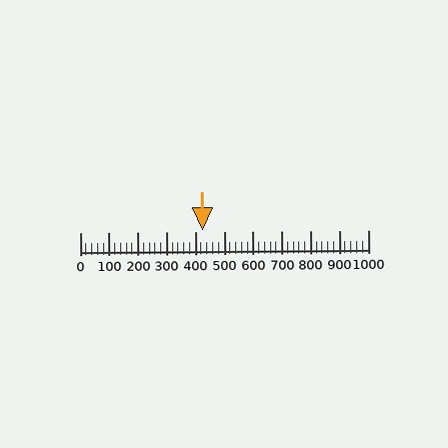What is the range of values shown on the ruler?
The ruler shows values from 0 to 1000.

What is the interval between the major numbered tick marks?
The major tick marks are spaced 100 units apart.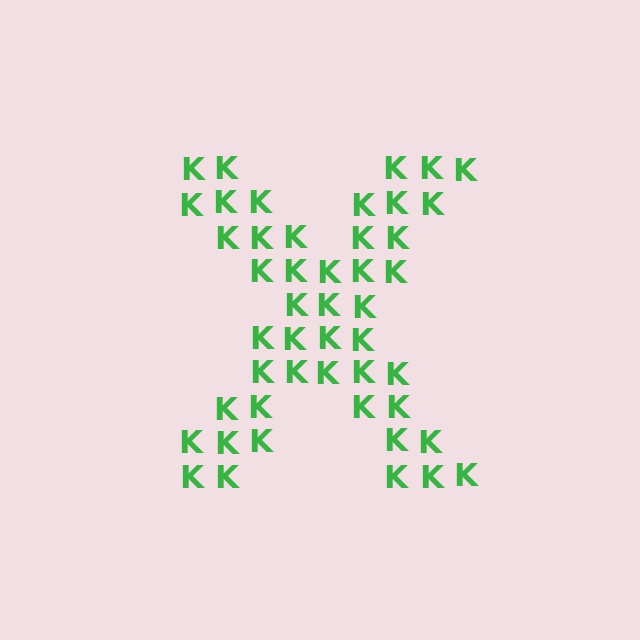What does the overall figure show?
The overall figure shows the letter X.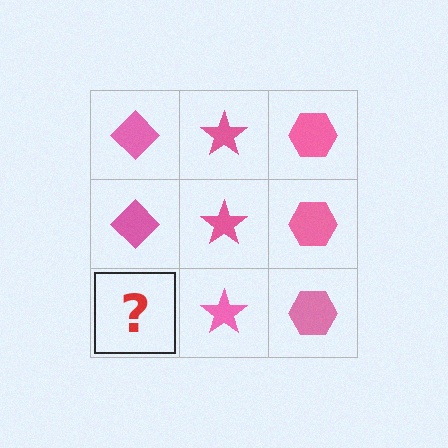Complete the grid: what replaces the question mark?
The question mark should be replaced with a pink diamond.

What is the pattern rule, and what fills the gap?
The rule is that each column has a consistent shape. The gap should be filled with a pink diamond.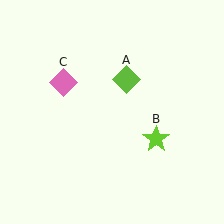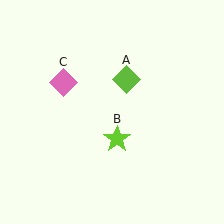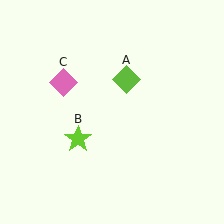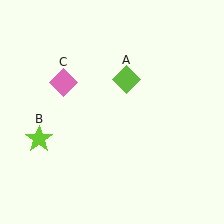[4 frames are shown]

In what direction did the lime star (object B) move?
The lime star (object B) moved left.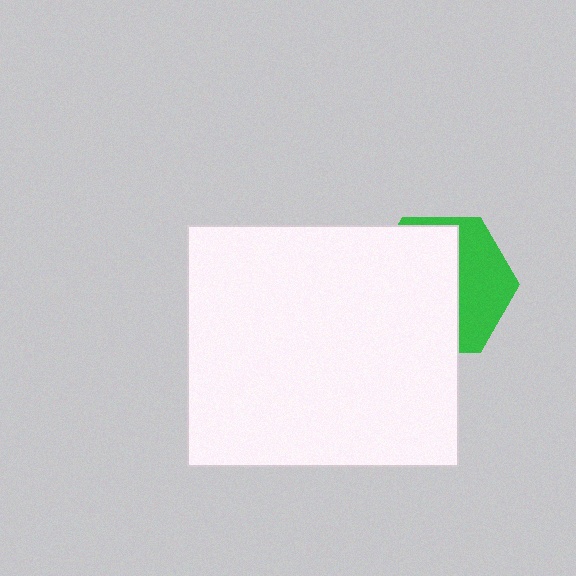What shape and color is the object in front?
The object in front is a white rectangle.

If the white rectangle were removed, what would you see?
You would see the complete green hexagon.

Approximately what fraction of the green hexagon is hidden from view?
Roughly 62% of the green hexagon is hidden behind the white rectangle.